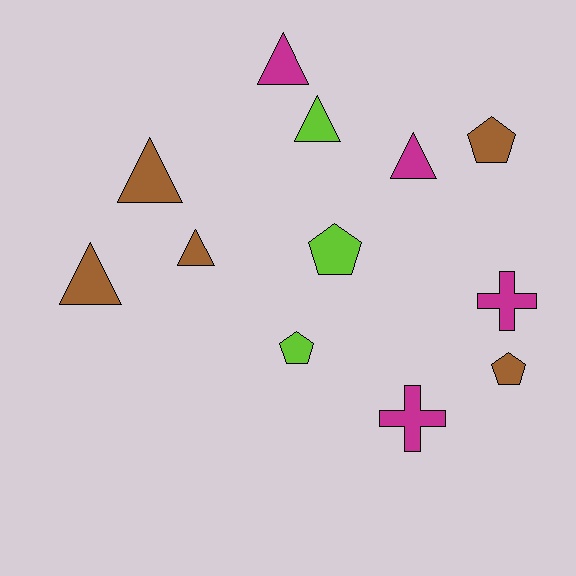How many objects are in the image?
There are 12 objects.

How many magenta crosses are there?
There are 2 magenta crosses.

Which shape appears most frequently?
Triangle, with 6 objects.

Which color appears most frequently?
Brown, with 5 objects.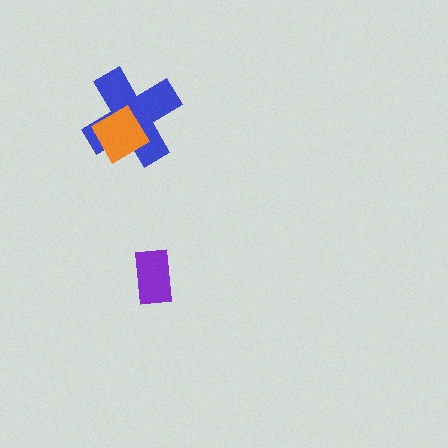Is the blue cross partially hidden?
Yes, it is partially covered by another shape.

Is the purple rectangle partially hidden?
No, no other shape covers it.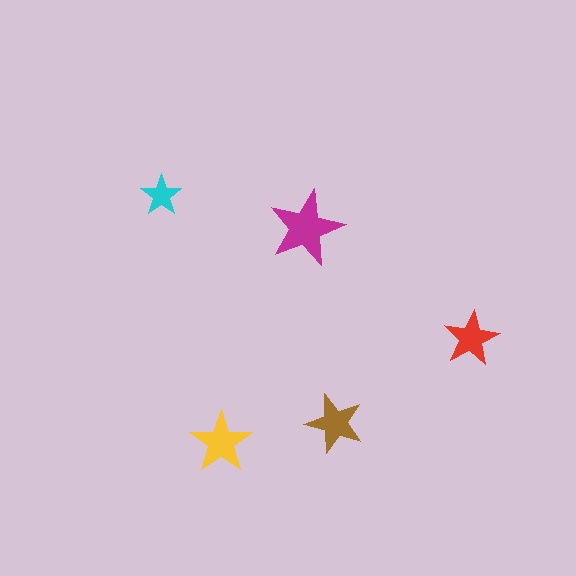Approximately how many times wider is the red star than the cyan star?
About 1.5 times wider.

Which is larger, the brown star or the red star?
The brown one.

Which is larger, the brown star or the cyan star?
The brown one.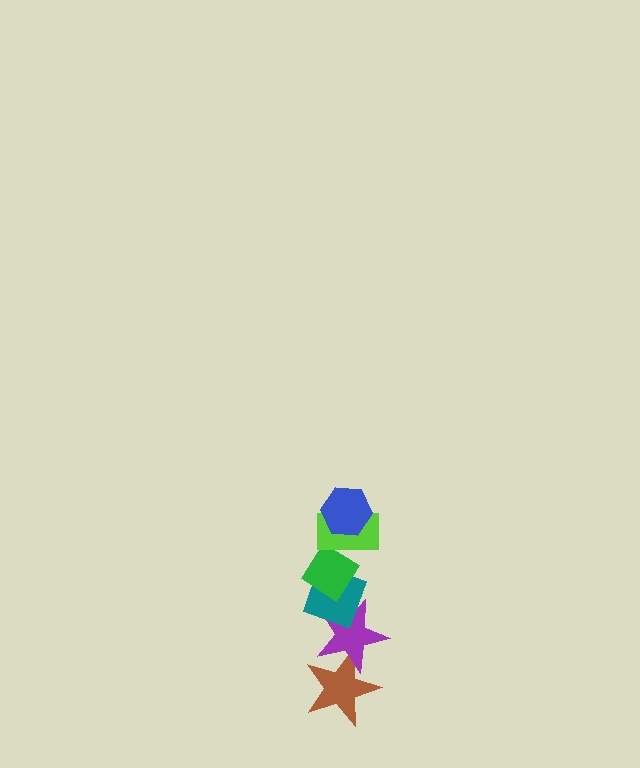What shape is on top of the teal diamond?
The green diamond is on top of the teal diamond.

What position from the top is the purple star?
The purple star is 5th from the top.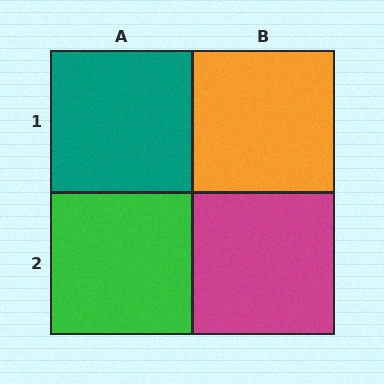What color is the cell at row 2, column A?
Green.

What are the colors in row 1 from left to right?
Teal, orange.